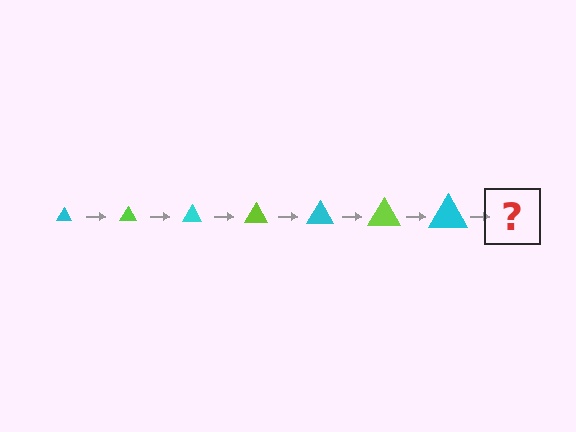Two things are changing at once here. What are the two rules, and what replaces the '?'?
The two rules are that the triangle grows larger each step and the color cycles through cyan and lime. The '?' should be a lime triangle, larger than the previous one.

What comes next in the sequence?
The next element should be a lime triangle, larger than the previous one.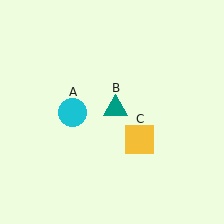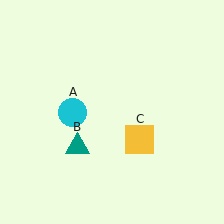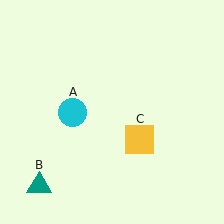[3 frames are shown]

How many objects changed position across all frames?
1 object changed position: teal triangle (object B).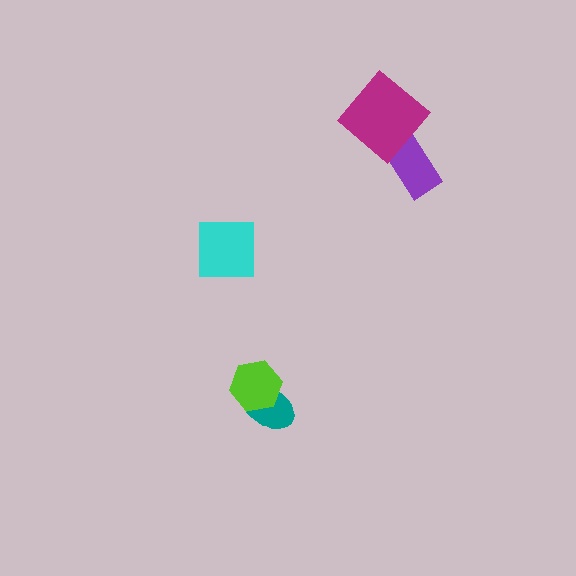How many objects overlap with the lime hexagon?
1 object overlaps with the lime hexagon.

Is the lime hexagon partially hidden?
No, no other shape covers it.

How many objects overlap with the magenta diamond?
0 objects overlap with the magenta diamond.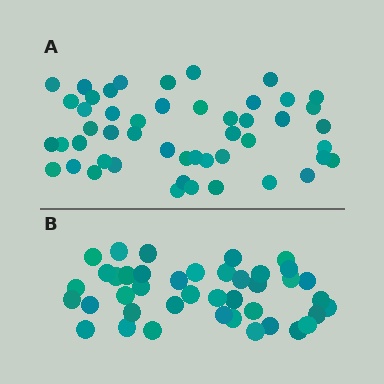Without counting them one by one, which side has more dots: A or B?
Region A (the top region) has more dots.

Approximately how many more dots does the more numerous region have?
Region A has roughly 8 or so more dots than region B.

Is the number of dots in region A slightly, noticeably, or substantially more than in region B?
Region A has only slightly more — the two regions are fairly close. The ratio is roughly 1.2 to 1.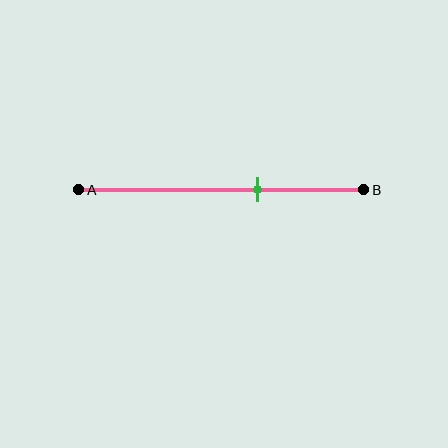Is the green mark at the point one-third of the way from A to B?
No, the mark is at about 65% from A, not at the 33% one-third point.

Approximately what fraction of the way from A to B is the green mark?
The green mark is approximately 65% of the way from A to B.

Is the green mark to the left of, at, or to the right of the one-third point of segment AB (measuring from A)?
The green mark is to the right of the one-third point of segment AB.